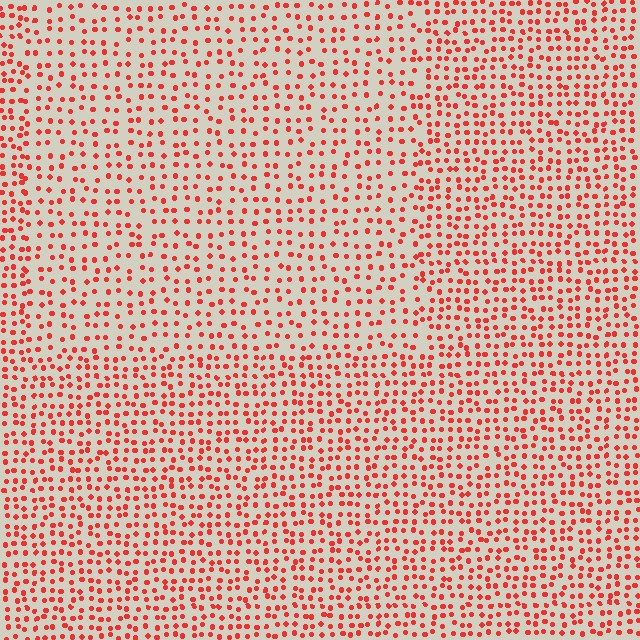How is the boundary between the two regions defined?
The boundary is defined by a change in element density (approximately 1.5x ratio). All elements are the same color, size, and shape.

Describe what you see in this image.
The image contains small red elements arranged at two different densities. A rectangle-shaped region is visible where the elements are less densely packed than the surrounding area.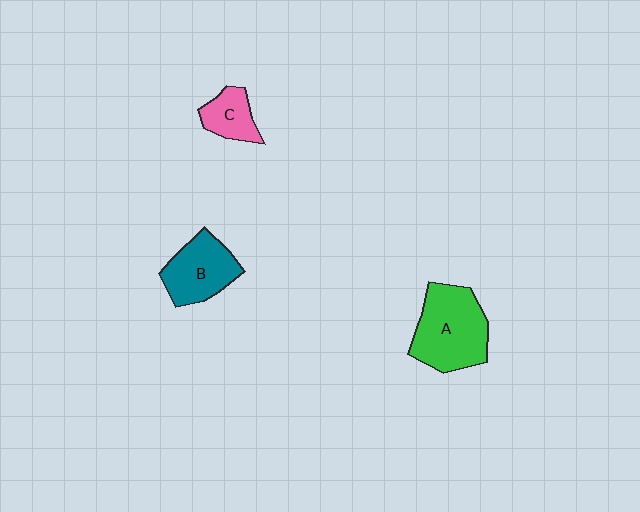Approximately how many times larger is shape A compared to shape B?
Approximately 1.4 times.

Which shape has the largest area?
Shape A (green).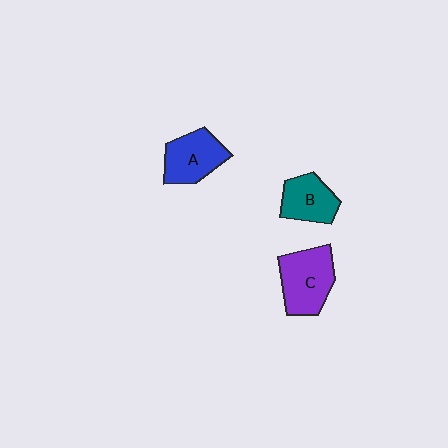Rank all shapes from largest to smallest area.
From largest to smallest: C (purple), A (blue), B (teal).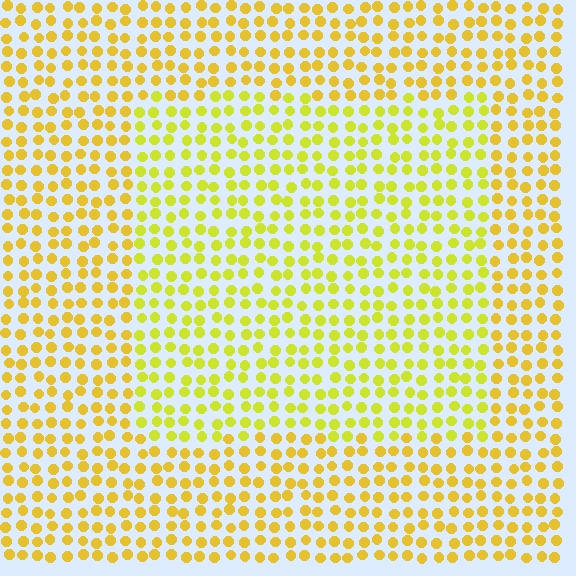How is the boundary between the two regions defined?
The boundary is defined purely by a slight shift in hue (about 20 degrees). Spacing, size, and orientation are identical on both sides.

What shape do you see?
I see a rectangle.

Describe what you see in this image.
The image is filled with small yellow elements in a uniform arrangement. A rectangle-shaped region is visible where the elements are tinted to a slightly different hue, forming a subtle color boundary.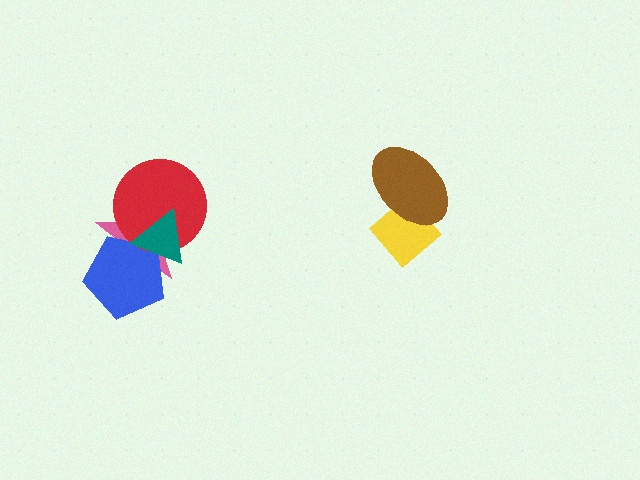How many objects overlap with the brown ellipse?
1 object overlaps with the brown ellipse.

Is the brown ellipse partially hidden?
No, no other shape covers it.